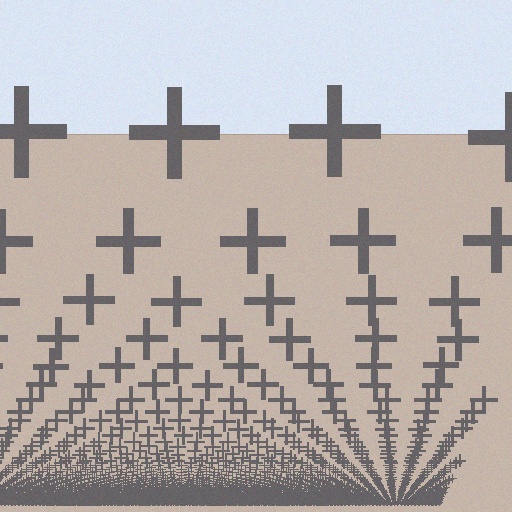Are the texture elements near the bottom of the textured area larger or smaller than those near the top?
Smaller. The gradient is inverted — elements near the bottom are smaller and denser.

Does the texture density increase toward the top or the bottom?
Density increases toward the bottom.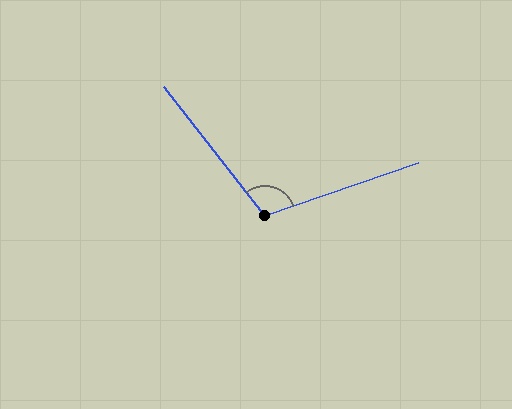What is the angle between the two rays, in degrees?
Approximately 109 degrees.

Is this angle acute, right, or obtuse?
It is obtuse.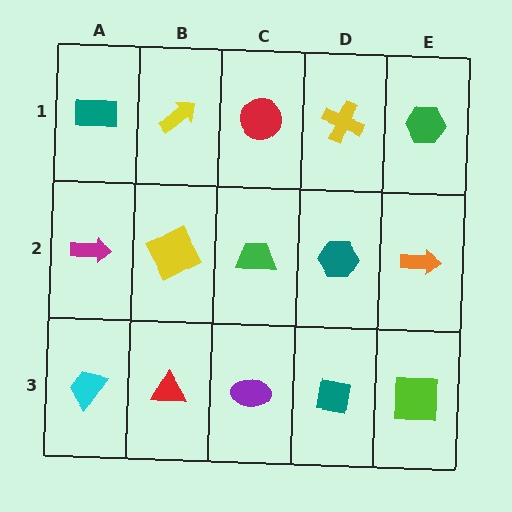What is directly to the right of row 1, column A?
A yellow arrow.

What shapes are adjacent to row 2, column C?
A red circle (row 1, column C), a purple ellipse (row 3, column C), a yellow square (row 2, column B), a teal hexagon (row 2, column D).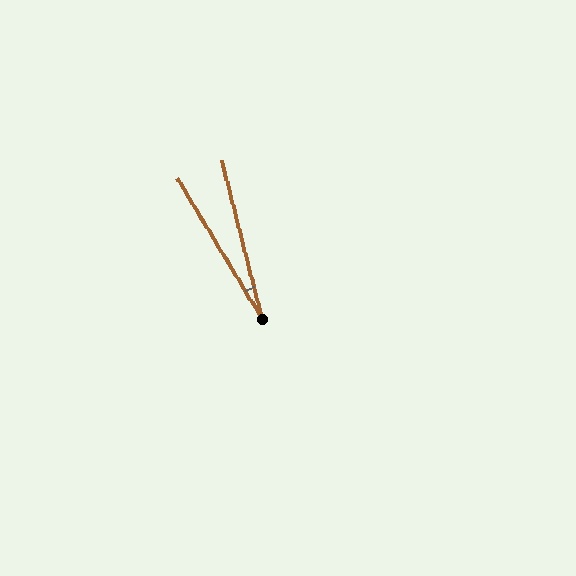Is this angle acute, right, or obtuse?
It is acute.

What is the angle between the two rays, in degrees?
Approximately 17 degrees.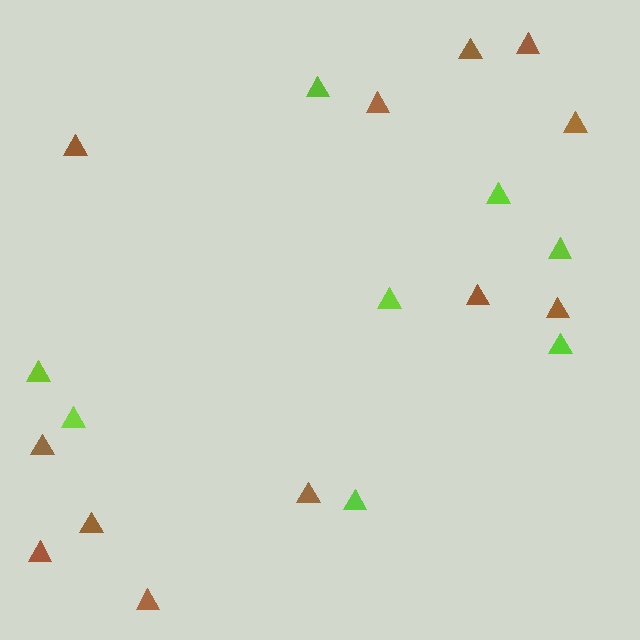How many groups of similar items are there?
There are 2 groups: one group of brown triangles (12) and one group of lime triangles (8).